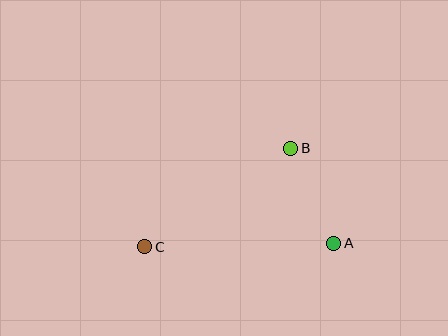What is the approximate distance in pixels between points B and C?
The distance between B and C is approximately 176 pixels.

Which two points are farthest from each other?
Points A and C are farthest from each other.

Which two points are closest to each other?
Points A and B are closest to each other.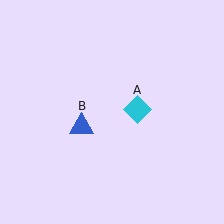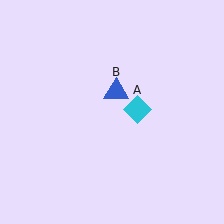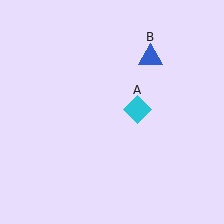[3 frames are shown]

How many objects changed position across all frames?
1 object changed position: blue triangle (object B).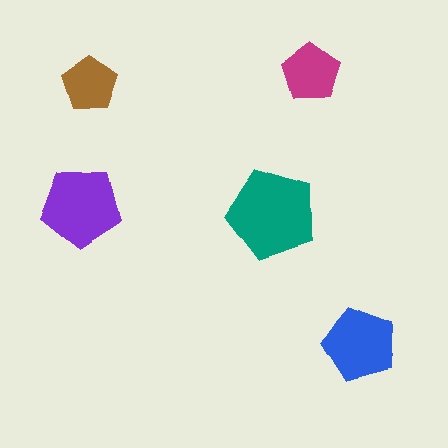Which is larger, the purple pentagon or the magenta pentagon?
The purple one.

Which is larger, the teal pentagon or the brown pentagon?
The teal one.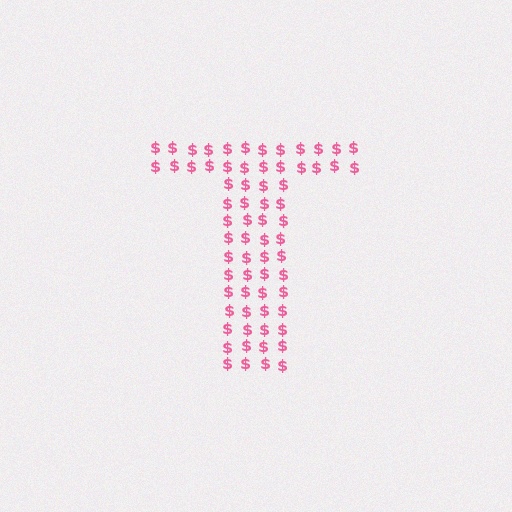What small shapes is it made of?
It is made of small dollar signs.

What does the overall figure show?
The overall figure shows the letter T.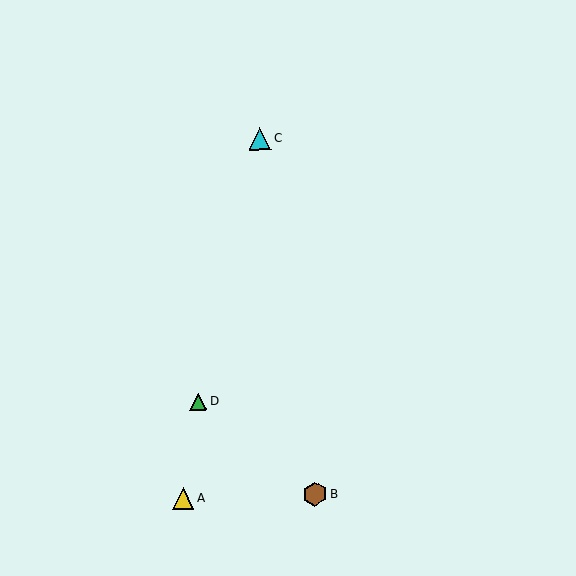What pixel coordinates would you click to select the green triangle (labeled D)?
Click at (198, 401) to select the green triangle D.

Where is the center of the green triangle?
The center of the green triangle is at (198, 401).